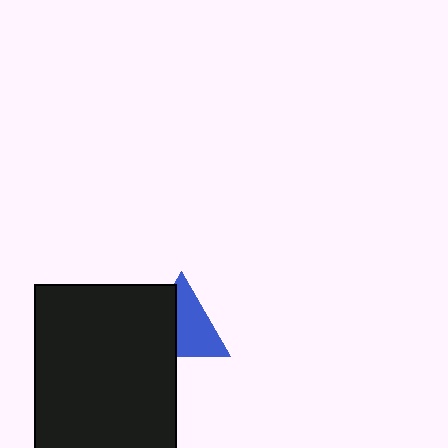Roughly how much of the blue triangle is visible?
About half of it is visible (roughly 58%).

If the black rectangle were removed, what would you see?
You would see the complete blue triangle.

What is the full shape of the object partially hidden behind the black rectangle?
The partially hidden object is a blue triangle.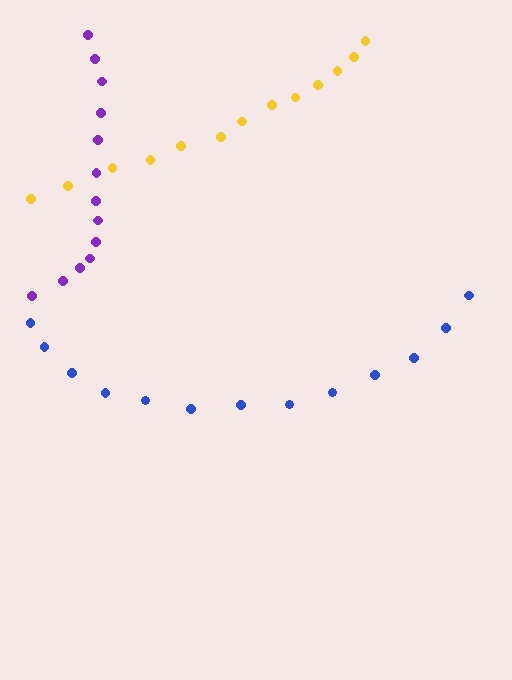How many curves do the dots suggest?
There are 3 distinct paths.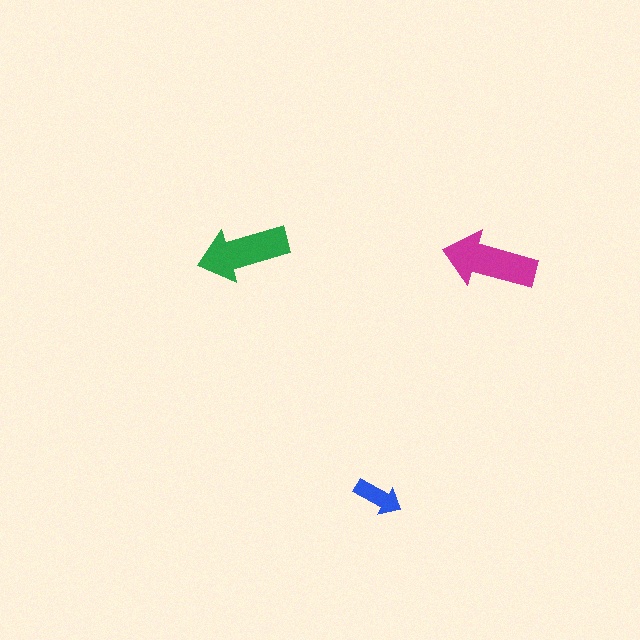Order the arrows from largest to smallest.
the magenta one, the green one, the blue one.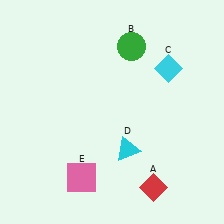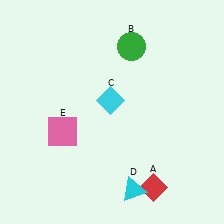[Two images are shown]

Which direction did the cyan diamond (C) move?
The cyan diamond (C) moved left.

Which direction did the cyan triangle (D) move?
The cyan triangle (D) moved down.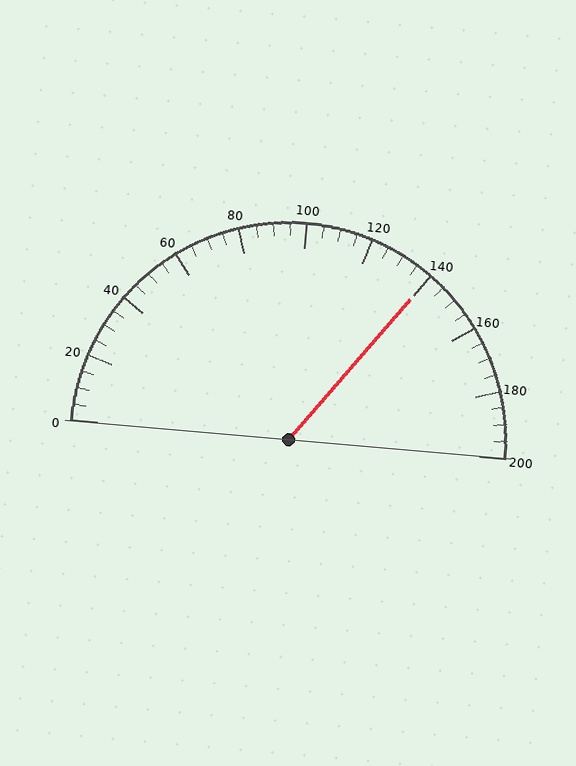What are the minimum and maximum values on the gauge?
The gauge ranges from 0 to 200.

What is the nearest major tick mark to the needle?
The nearest major tick mark is 140.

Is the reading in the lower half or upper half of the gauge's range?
The reading is in the upper half of the range (0 to 200).